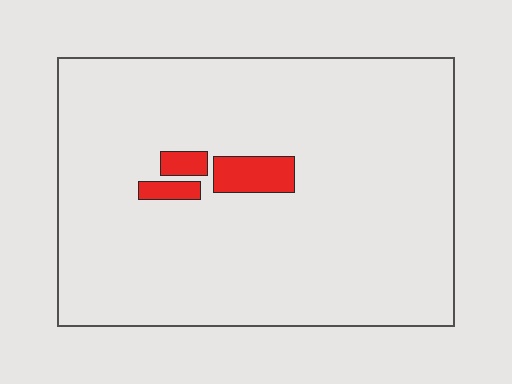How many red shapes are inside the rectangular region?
3.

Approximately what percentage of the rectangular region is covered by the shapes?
Approximately 5%.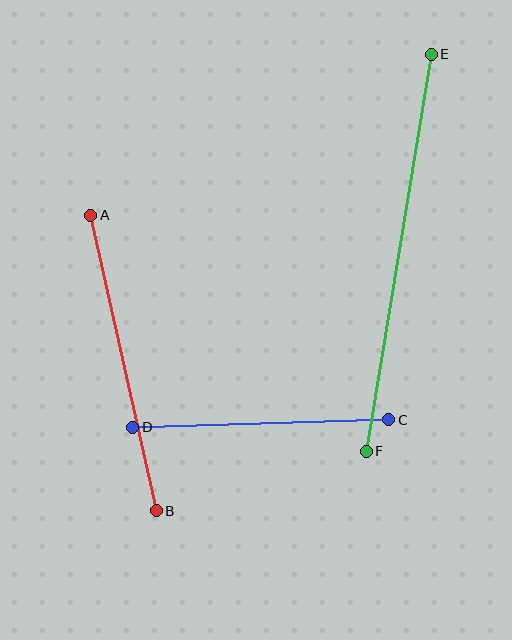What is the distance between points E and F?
The distance is approximately 402 pixels.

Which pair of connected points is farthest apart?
Points E and F are farthest apart.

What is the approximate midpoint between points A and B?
The midpoint is at approximately (124, 363) pixels.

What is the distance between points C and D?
The distance is approximately 256 pixels.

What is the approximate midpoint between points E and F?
The midpoint is at approximately (399, 253) pixels.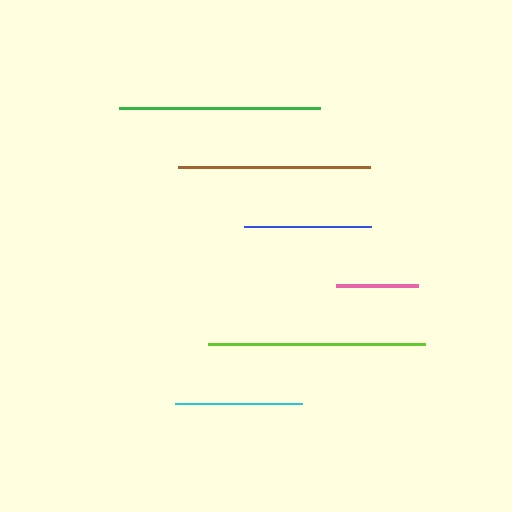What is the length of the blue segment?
The blue segment is approximately 127 pixels long.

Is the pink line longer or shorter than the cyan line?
The cyan line is longer than the pink line.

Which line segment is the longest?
The lime line is the longest at approximately 218 pixels.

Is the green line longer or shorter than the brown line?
The green line is longer than the brown line.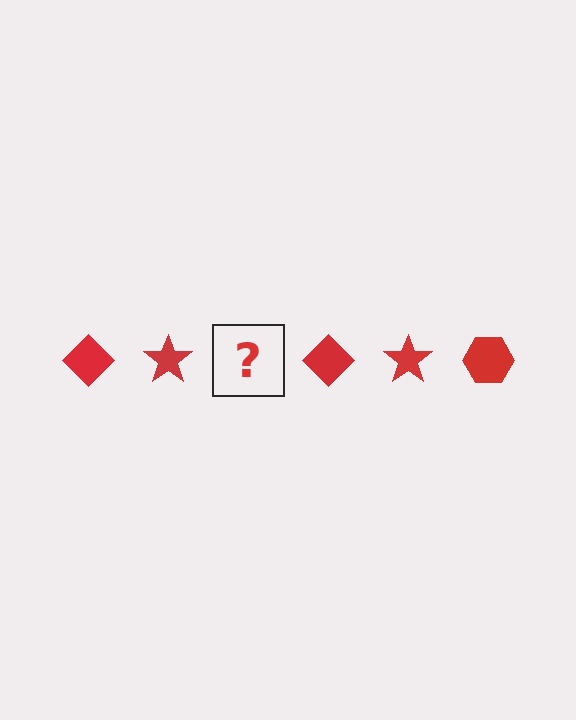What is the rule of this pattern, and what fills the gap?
The rule is that the pattern cycles through diamond, star, hexagon shapes in red. The gap should be filled with a red hexagon.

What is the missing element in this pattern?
The missing element is a red hexagon.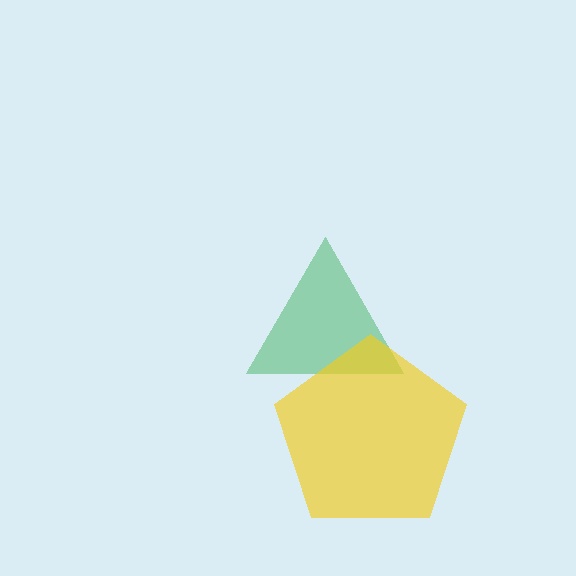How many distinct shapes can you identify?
There are 2 distinct shapes: a green triangle, a yellow pentagon.